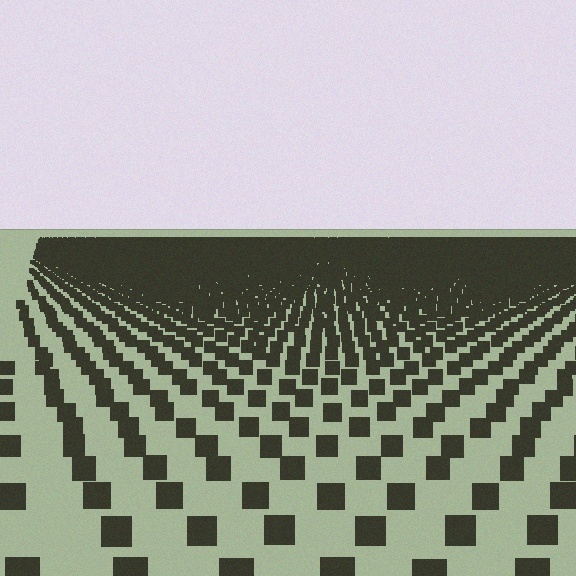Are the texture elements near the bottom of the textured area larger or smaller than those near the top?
Larger. Near the bottom, elements are closer to the viewer and appear at a bigger on-screen size.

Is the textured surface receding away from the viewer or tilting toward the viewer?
The surface is receding away from the viewer. Texture elements get smaller and denser toward the top.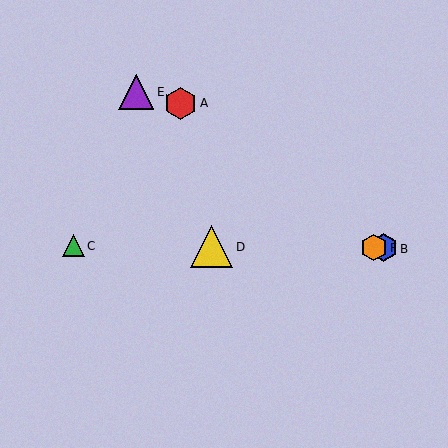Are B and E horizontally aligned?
No, B is at y≈248 and E is at y≈92.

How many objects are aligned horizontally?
4 objects (B, C, D, F) are aligned horizontally.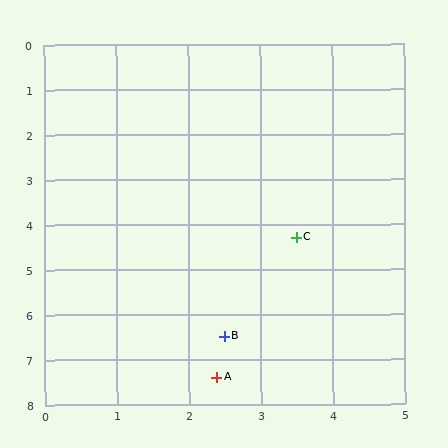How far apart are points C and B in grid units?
Points C and B are about 2.4 grid units apart.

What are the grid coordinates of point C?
Point C is at approximately (3.5, 4.3).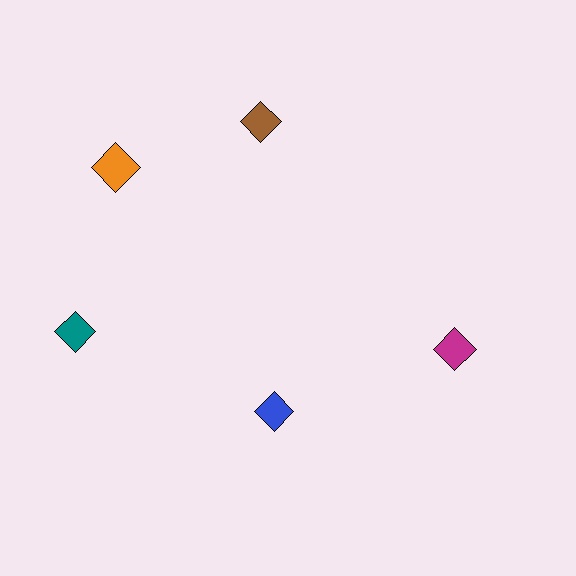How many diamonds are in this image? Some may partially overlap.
There are 5 diamonds.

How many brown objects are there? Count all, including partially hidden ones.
There is 1 brown object.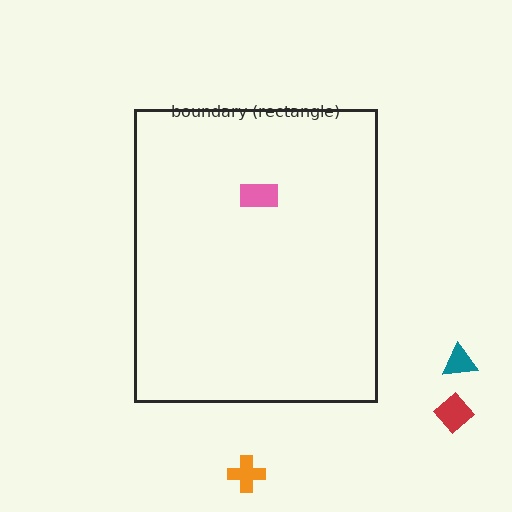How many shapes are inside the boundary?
1 inside, 3 outside.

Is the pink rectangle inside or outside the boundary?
Inside.